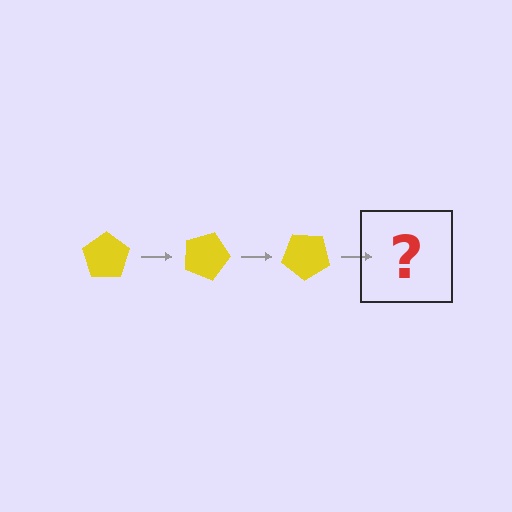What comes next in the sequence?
The next element should be a yellow pentagon rotated 60 degrees.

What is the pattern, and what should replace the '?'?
The pattern is that the pentagon rotates 20 degrees each step. The '?' should be a yellow pentagon rotated 60 degrees.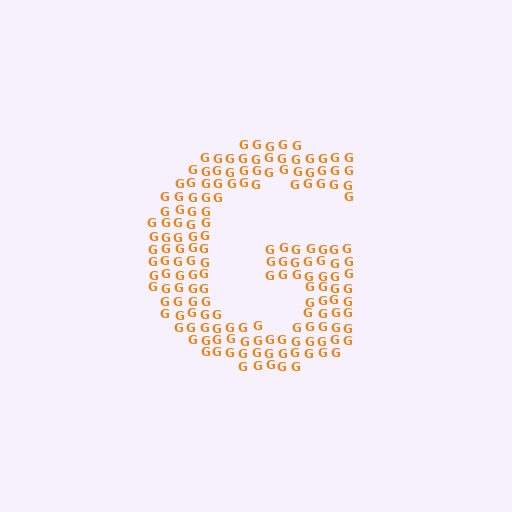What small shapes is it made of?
It is made of small letter G's.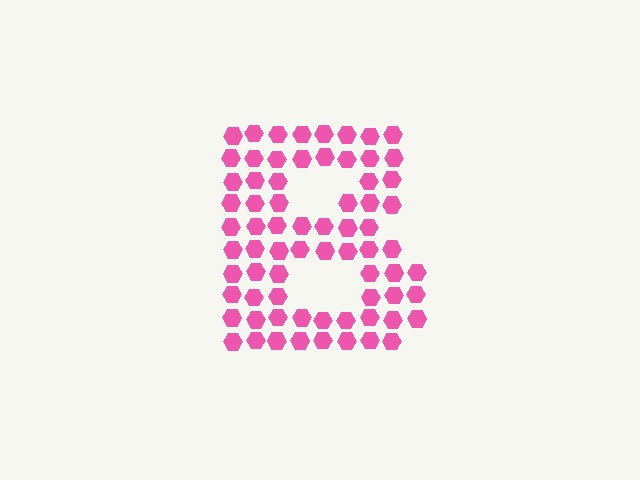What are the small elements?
The small elements are hexagons.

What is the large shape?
The large shape is the letter B.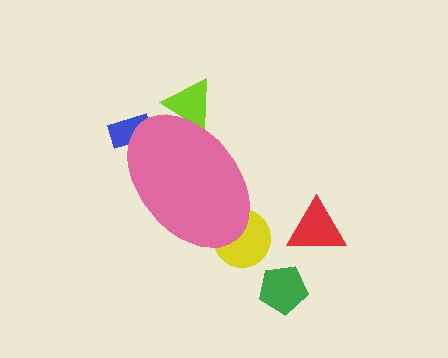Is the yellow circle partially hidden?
Yes, the yellow circle is partially hidden behind the pink ellipse.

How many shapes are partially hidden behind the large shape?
3 shapes are partially hidden.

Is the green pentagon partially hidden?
No, the green pentagon is fully visible.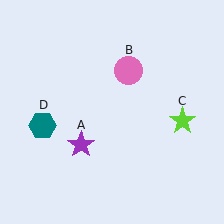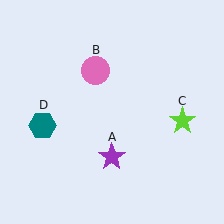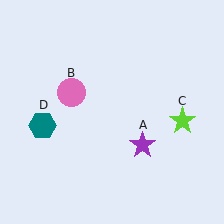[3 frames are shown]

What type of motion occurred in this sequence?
The purple star (object A), pink circle (object B) rotated counterclockwise around the center of the scene.